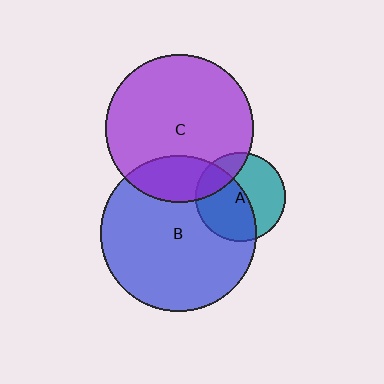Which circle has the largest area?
Circle B (blue).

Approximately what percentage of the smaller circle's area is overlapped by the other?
Approximately 20%.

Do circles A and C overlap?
Yes.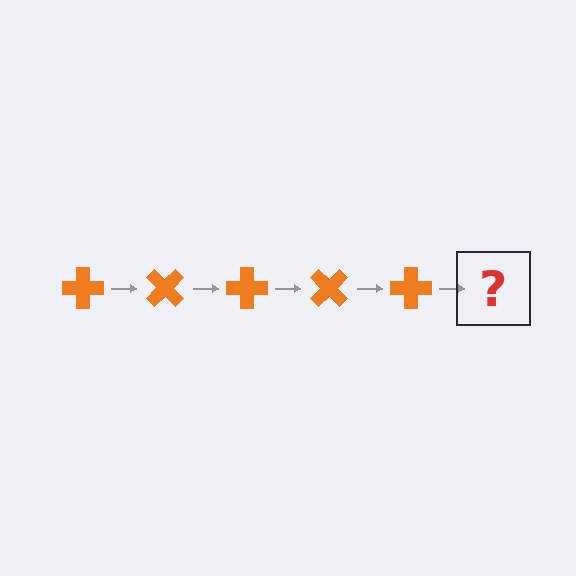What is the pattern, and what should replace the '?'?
The pattern is that the cross rotates 45 degrees each step. The '?' should be an orange cross rotated 225 degrees.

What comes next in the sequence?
The next element should be an orange cross rotated 225 degrees.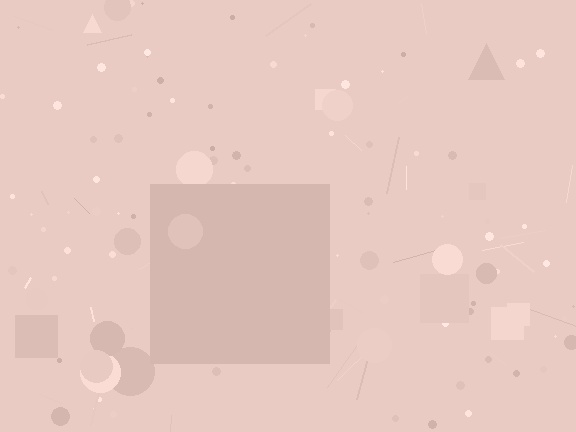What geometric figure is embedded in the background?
A square is embedded in the background.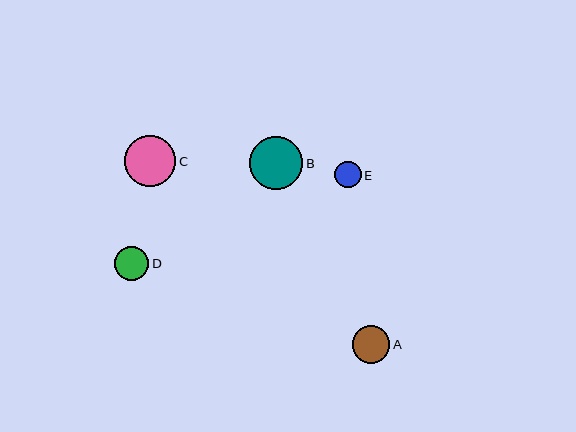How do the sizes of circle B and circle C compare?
Circle B and circle C are approximately the same size.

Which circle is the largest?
Circle B is the largest with a size of approximately 53 pixels.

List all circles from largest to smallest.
From largest to smallest: B, C, A, D, E.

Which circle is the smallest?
Circle E is the smallest with a size of approximately 26 pixels.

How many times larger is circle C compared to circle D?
Circle C is approximately 1.5 times the size of circle D.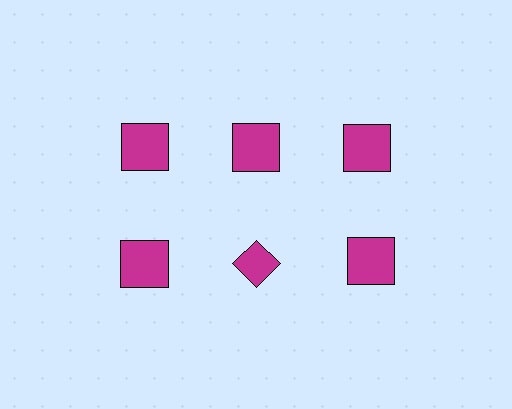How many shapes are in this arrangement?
There are 6 shapes arranged in a grid pattern.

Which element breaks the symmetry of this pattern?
The magenta diamond in the second row, second from left column breaks the symmetry. All other shapes are magenta squares.